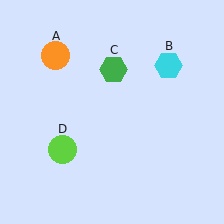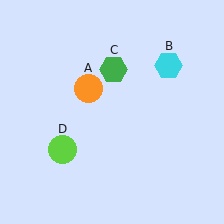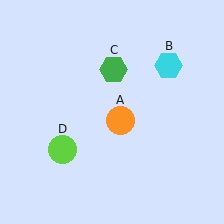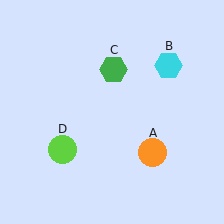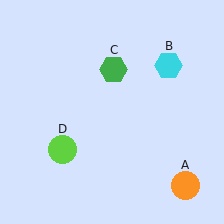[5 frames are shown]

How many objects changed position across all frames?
1 object changed position: orange circle (object A).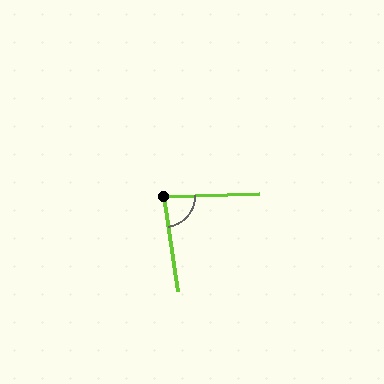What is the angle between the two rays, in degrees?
Approximately 84 degrees.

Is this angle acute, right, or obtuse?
It is acute.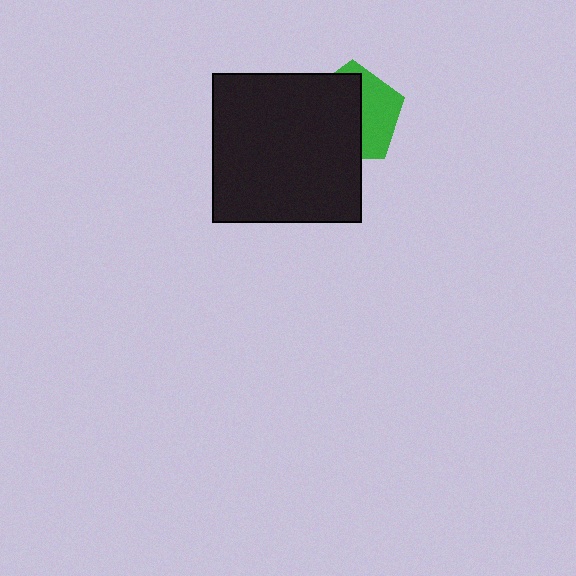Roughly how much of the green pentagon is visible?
A small part of it is visible (roughly 41%).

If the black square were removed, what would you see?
You would see the complete green pentagon.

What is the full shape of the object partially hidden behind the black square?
The partially hidden object is a green pentagon.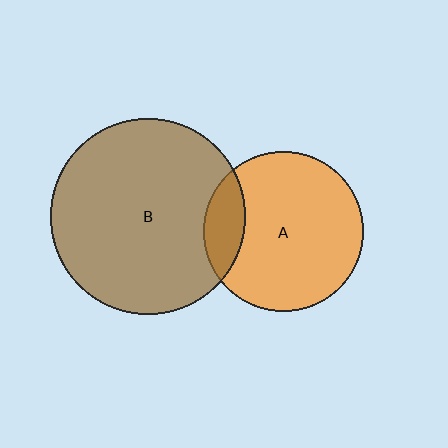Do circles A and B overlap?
Yes.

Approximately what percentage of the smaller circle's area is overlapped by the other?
Approximately 15%.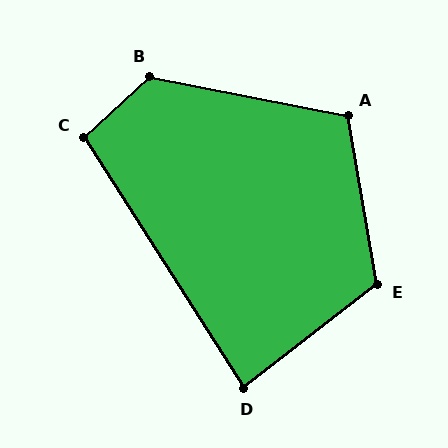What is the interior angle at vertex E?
Approximately 118 degrees (obtuse).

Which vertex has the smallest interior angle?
D, at approximately 85 degrees.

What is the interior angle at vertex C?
Approximately 100 degrees (obtuse).